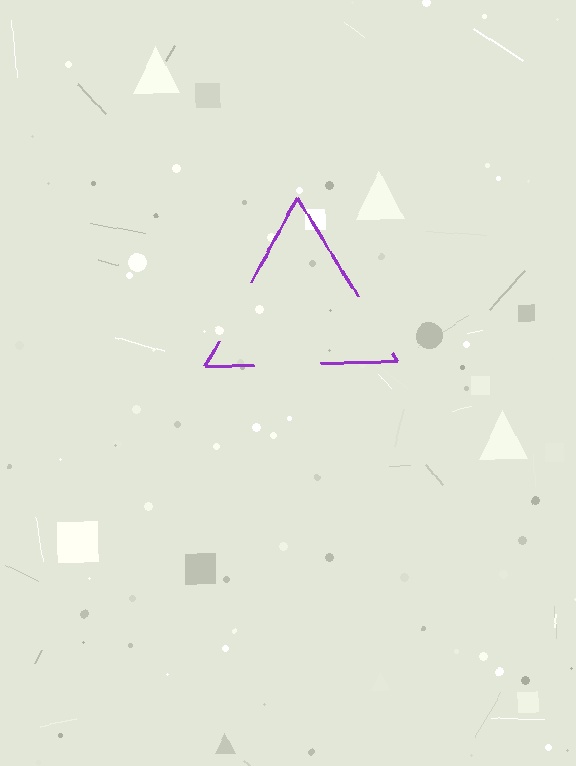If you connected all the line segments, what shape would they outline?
They would outline a triangle.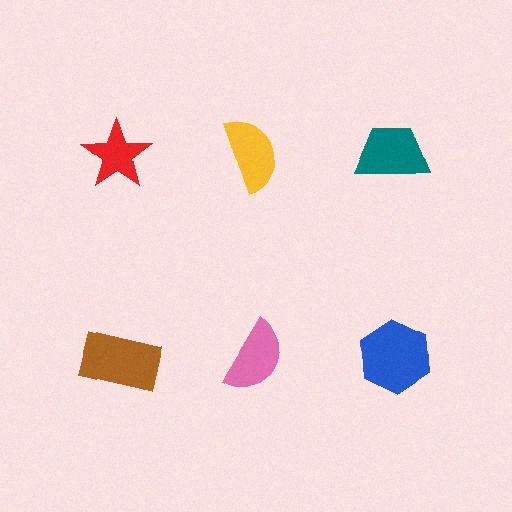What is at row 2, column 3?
A blue hexagon.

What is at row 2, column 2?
A pink semicircle.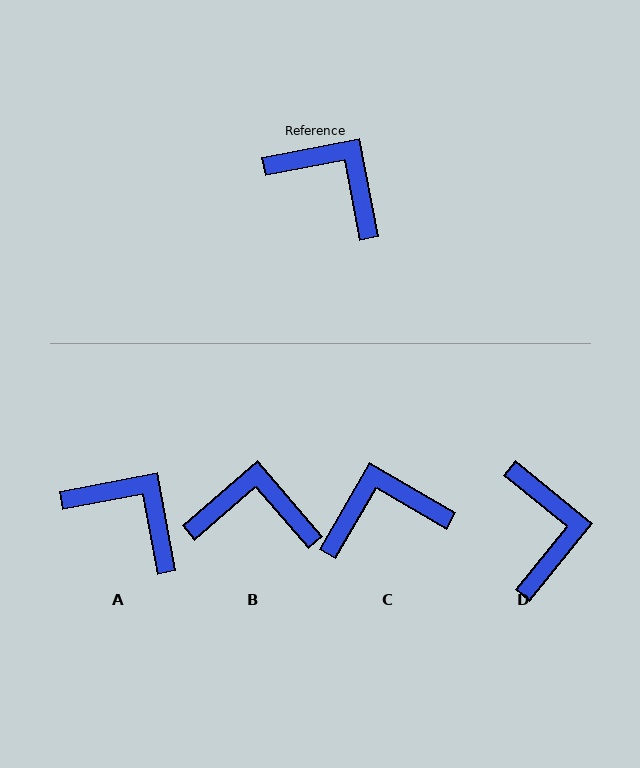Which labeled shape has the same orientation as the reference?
A.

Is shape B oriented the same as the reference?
No, it is off by about 30 degrees.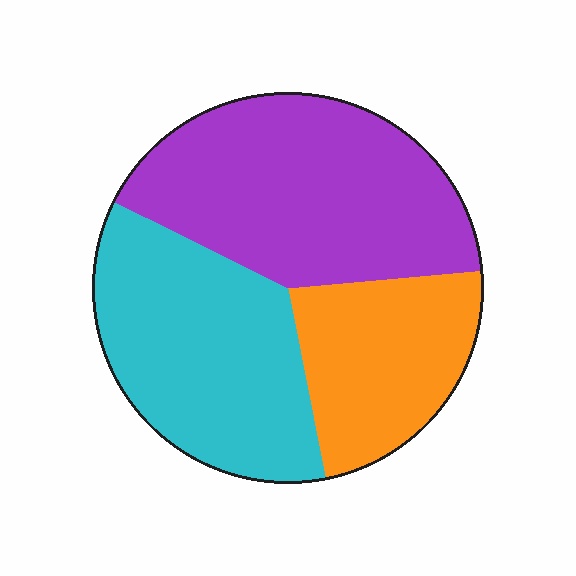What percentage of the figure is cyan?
Cyan covers around 35% of the figure.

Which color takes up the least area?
Orange, at roughly 25%.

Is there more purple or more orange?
Purple.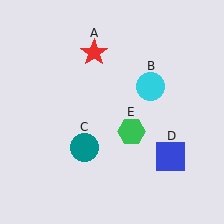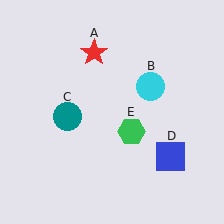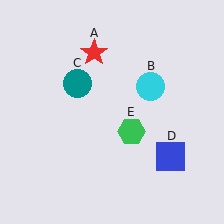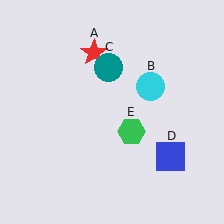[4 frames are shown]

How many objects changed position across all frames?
1 object changed position: teal circle (object C).